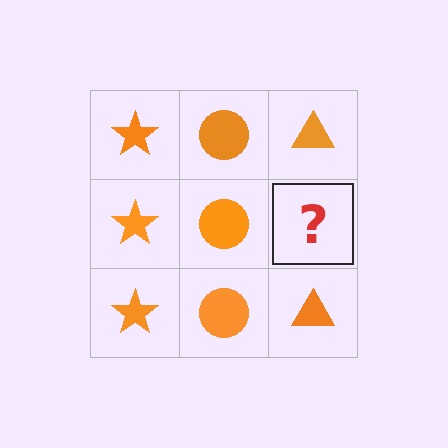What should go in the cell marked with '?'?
The missing cell should contain an orange triangle.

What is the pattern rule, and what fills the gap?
The rule is that each column has a consistent shape. The gap should be filled with an orange triangle.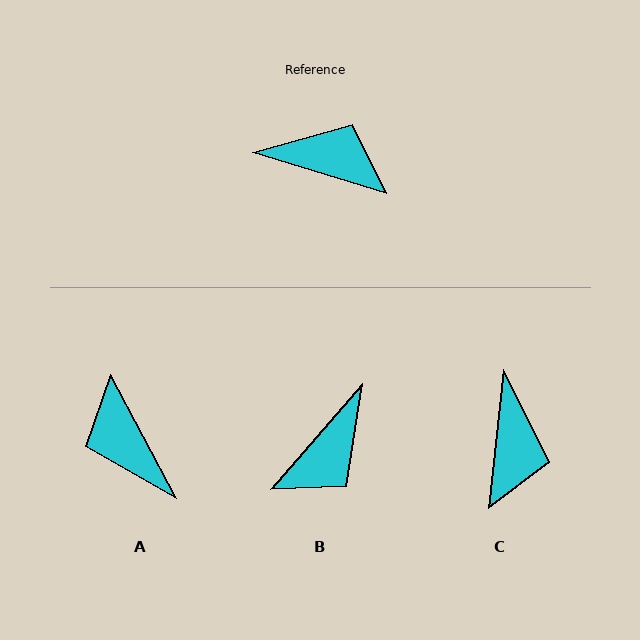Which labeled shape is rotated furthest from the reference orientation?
A, about 135 degrees away.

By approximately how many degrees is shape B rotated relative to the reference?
Approximately 114 degrees clockwise.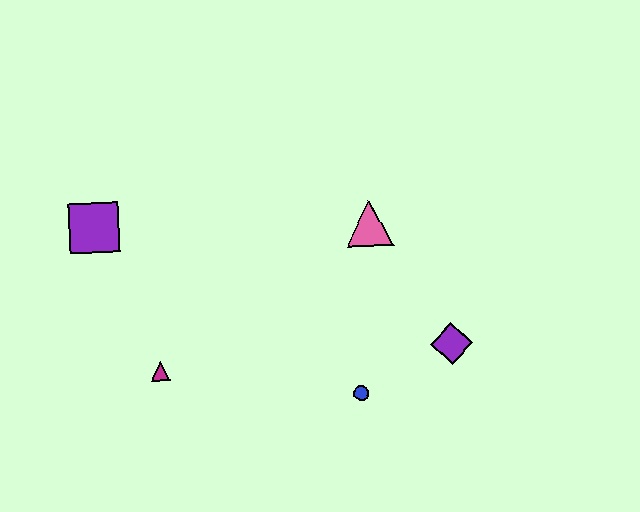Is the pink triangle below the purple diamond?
No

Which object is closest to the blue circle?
The purple diamond is closest to the blue circle.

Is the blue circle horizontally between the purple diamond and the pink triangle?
No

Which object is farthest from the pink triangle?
The purple square is farthest from the pink triangle.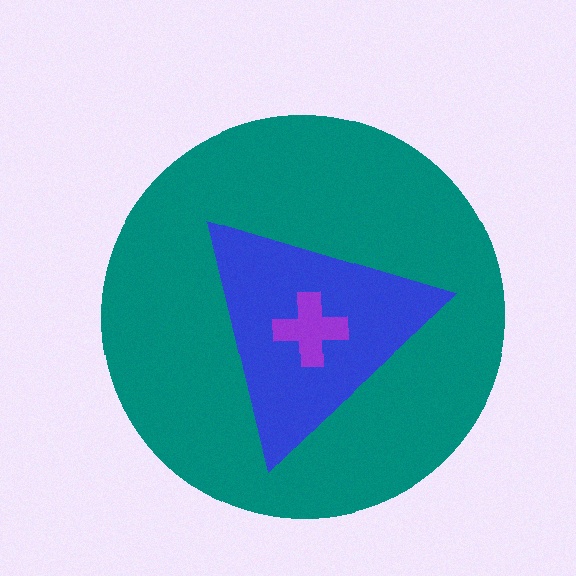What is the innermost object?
The purple cross.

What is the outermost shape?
The teal circle.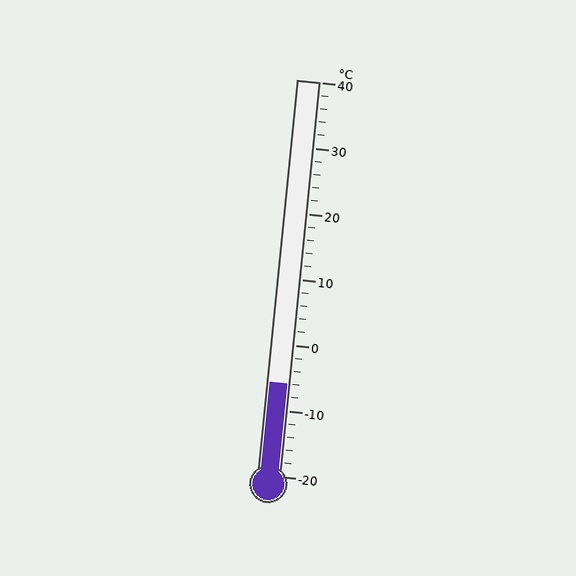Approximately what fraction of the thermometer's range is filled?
The thermometer is filled to approximately 25% of its range.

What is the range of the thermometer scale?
The thermometer scale ranges from -20°C to 40°C.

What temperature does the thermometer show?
The thermometer shows approximately -6°C.